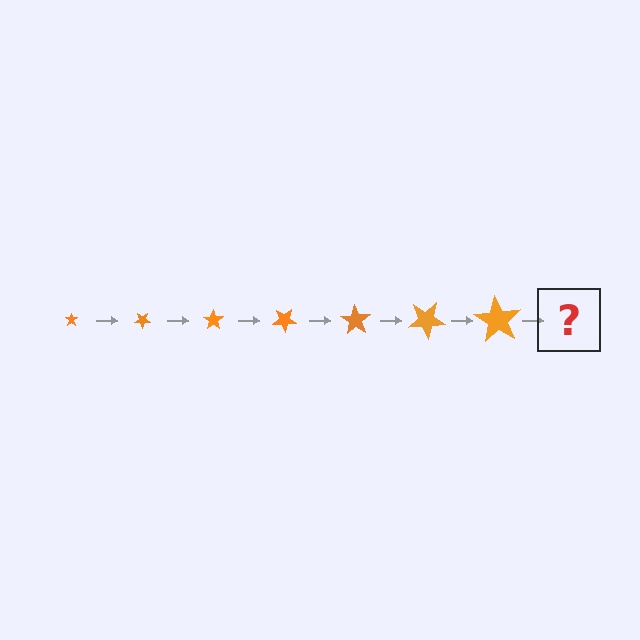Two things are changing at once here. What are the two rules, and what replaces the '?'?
The two rules are that the star grows larger each step and it rotates 35 degrees each step. The '?' should be a star, larger than the previous one and rotated 245 degrees from the start.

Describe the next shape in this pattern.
It should be a star, larger than the previous one and rotated 245 degrees from the start.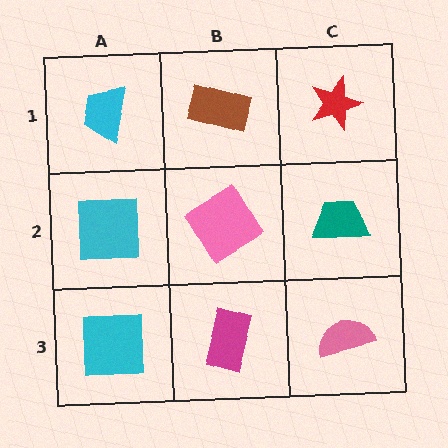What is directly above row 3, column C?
A teal trapezoid.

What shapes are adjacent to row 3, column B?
A pink diamond (row 2, column B), a cyan square (row 3, column A), a pink semicircle (row 3, column C).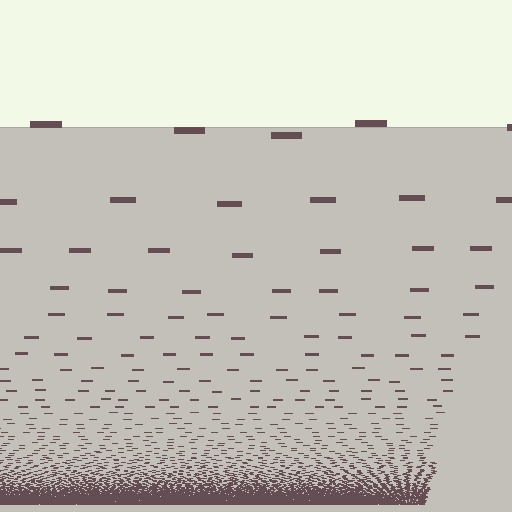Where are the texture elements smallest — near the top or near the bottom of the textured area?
Near the bottom.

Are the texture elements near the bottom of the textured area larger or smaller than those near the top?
Smaller. The gradient is inverted — elements near the bottom are smaller and denser.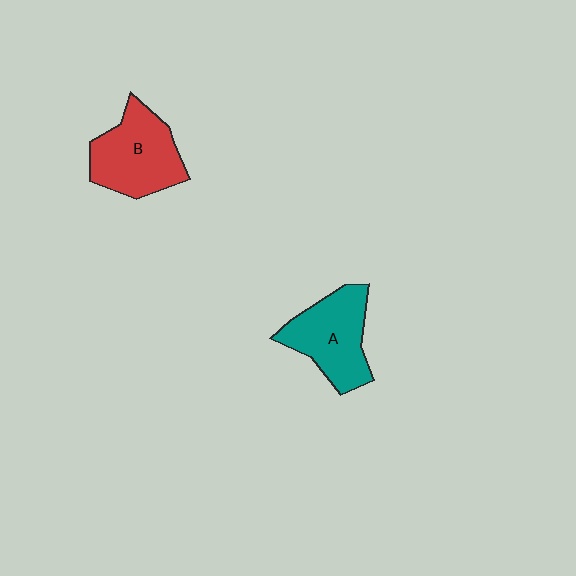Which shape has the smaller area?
Shape A (teal).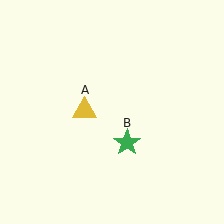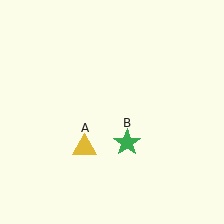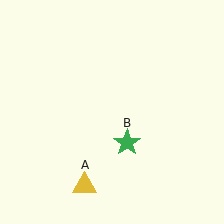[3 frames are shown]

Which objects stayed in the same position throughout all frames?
Green star (object B) remained stationary.